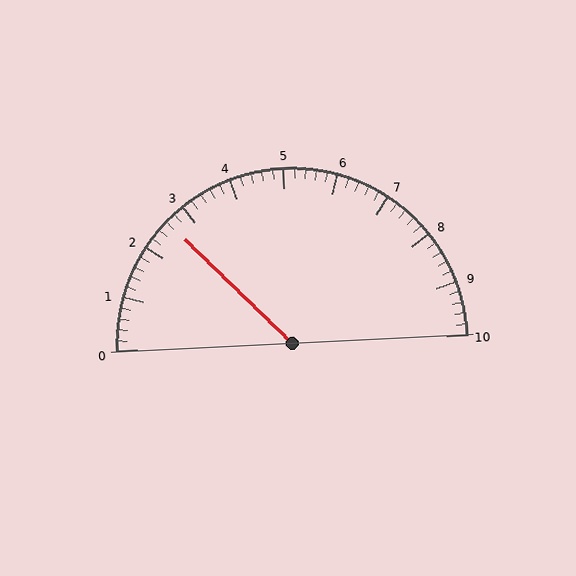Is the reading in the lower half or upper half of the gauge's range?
The reading is in the lower half of the range (0 to 10).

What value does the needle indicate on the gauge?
The needle indicates approximately 2.6.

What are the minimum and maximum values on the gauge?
The gauge ranges from 0 to 10.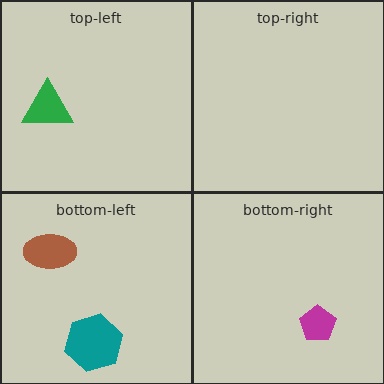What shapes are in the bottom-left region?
The teal hexagon, the brown ellipse.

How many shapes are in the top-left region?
1.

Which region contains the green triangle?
The top-left region.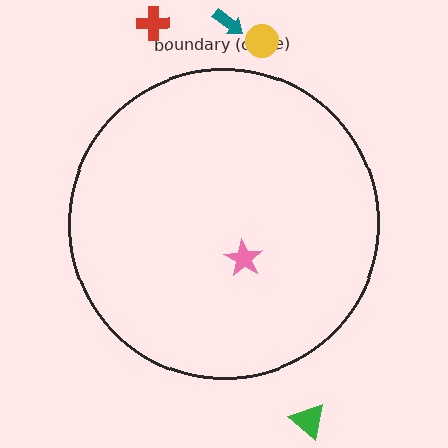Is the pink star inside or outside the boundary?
Inside.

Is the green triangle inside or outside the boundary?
Outside.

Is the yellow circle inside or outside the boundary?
Outside.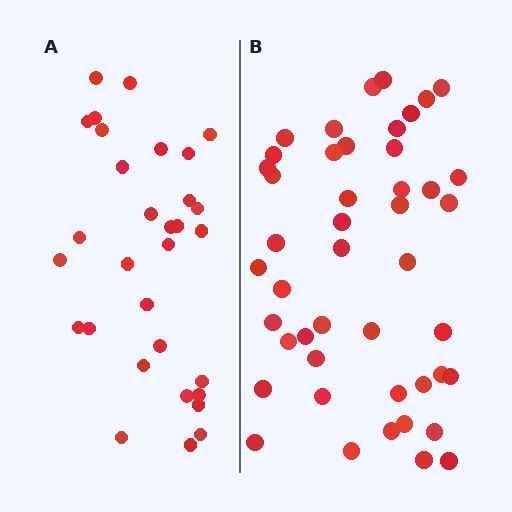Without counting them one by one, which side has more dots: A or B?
Region B (the right region) has more dots.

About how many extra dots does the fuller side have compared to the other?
Region B has approximately 15 more dots than region A.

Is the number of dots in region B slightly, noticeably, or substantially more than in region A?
Region B has substantially more. The ratio is roughly 1.5 to 1.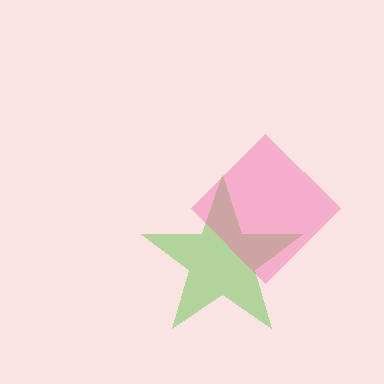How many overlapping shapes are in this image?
There are 2 overlapping shapes in the image.